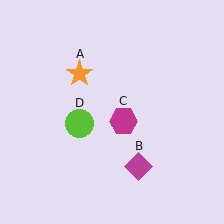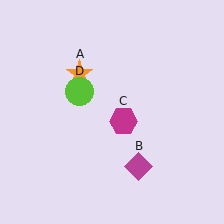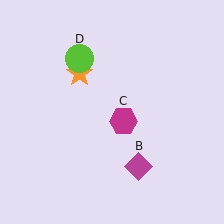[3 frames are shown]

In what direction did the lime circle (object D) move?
The lime circle (object D) moved up.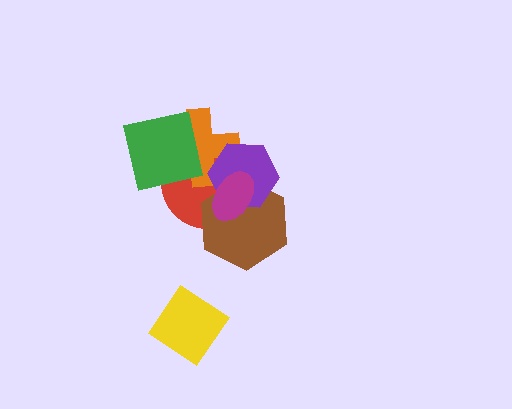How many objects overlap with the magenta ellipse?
4 objects overlap with the magenta ellipse.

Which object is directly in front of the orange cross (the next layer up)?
The purple hexagon is directly in front of the orange cross.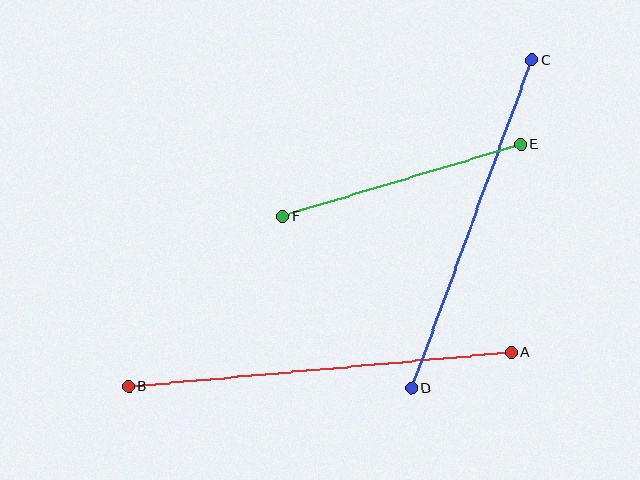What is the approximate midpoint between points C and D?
The midpoint is at approximately (472, 224) pixels.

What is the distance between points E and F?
The distance is approximately 249 pixels.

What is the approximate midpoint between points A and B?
The midpoint is at approximately (320, 369) pixels.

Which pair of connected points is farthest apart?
Points A and B are farthest apart.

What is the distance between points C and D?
The distance is approximately 350 pixels.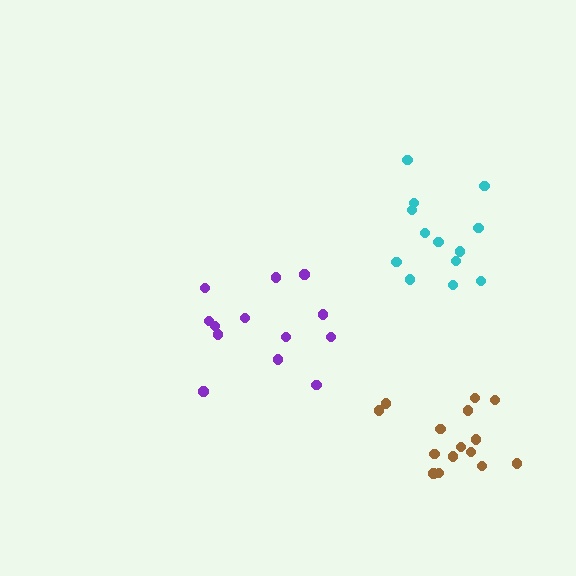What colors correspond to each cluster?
The clusters are colored: purple, cyan, brown.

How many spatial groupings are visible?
There are 3 spatial groupings.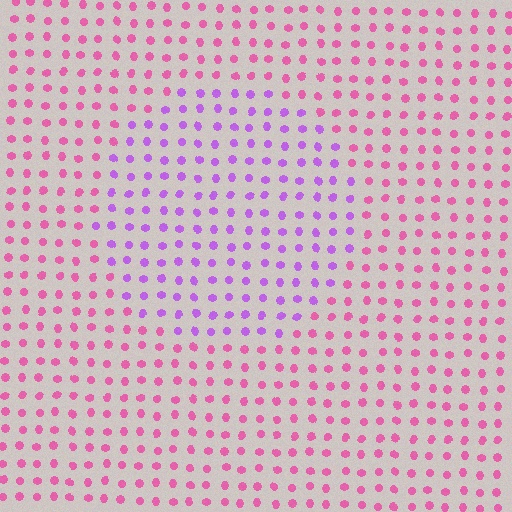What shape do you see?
I see a circle.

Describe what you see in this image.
The image is filled with small pink elements in a uniform arrangement. A circle-shaped region is visible where the elements are tinted to a slightly different hue, forming a subtle color boundary.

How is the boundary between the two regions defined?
The boundary is defined purely by a slight shift in hue (about 44 degrees). Spacing, size, and orientation are identical on both sides.